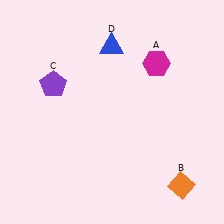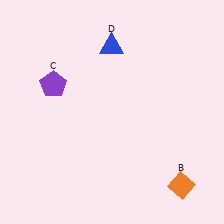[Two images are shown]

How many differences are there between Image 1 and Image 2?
There is 1 difference between the two images.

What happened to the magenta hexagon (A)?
The magenta hexagon (A) was removed in Image 2. It was in the top-right area of Image 1.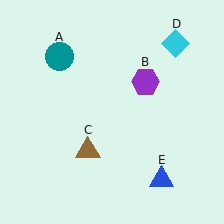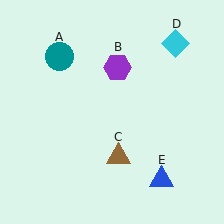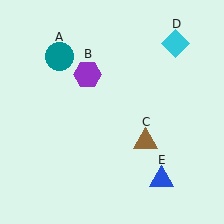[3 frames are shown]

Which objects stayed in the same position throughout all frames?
Teal circle (object A) and cyan diamond (object D) and blue triangle (object E) remained stationary.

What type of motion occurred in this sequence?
The purple hexagon (object B), brown triangle (object C) rotated counterclockwise around the center of the scene.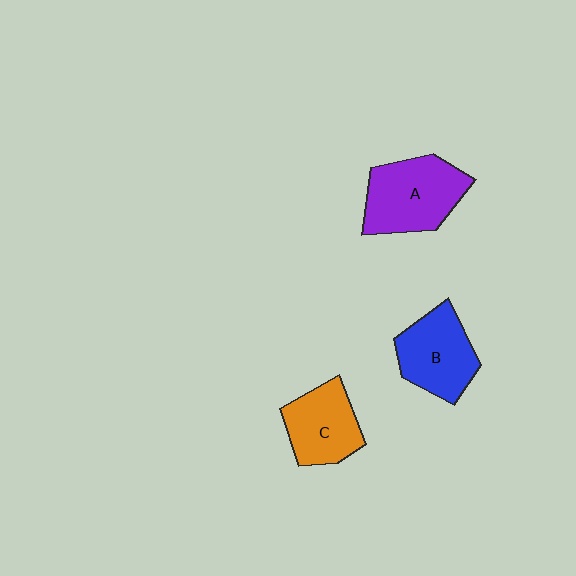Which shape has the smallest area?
Shape C (orange).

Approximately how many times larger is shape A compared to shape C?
Approximately 1.3 times.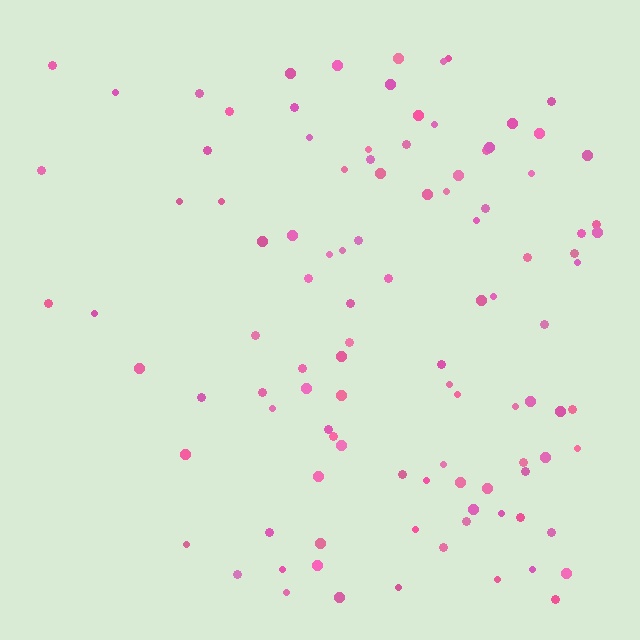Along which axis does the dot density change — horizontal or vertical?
Horizontal.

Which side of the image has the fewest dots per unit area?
The left.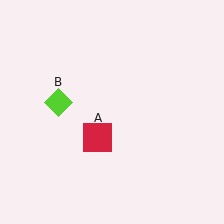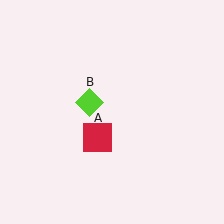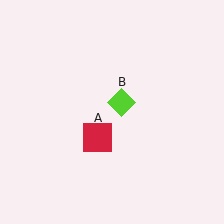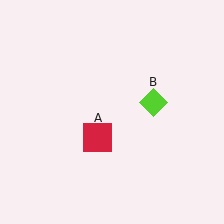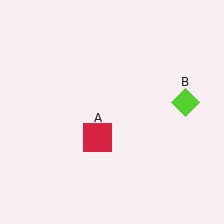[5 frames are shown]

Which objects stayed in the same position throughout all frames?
Red square (object A) remained stationary.